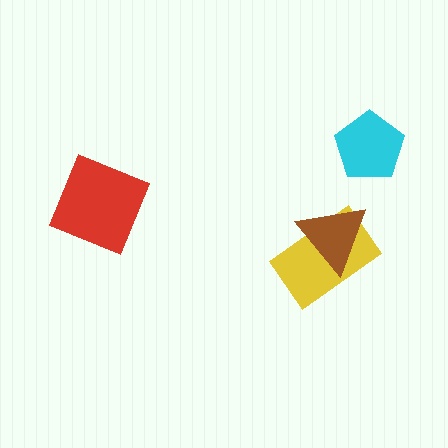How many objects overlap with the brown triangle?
1 object overlaps with the brown triangle.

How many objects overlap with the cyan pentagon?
0 objects overlap with the cyan pentagon.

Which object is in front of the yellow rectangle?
The brown triangle is in front of the yellow rectangle.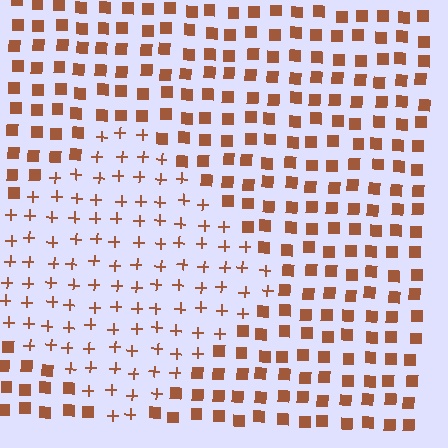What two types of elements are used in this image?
The image uses plus signs inside the diamond region and squares outside it.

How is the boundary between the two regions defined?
The boundary is defined by a change in element shape: plus signs inside vs. squares outside. All elements share the same color and spacing.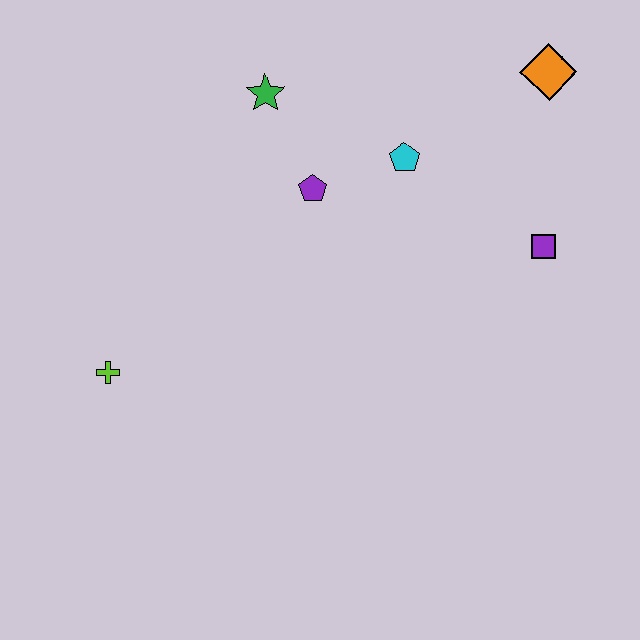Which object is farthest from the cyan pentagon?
The lime cross is farthest from the cyan pentagon.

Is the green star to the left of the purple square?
Yes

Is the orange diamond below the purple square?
No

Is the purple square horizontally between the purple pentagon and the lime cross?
No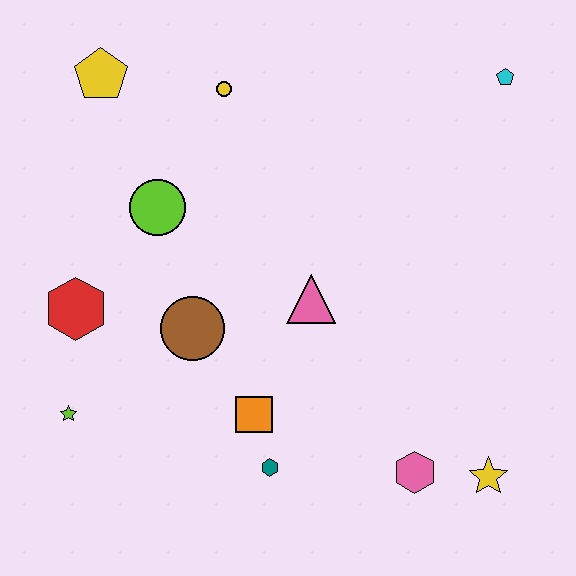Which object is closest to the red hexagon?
The lime star is closest to the red hexagon.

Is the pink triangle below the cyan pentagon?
Yes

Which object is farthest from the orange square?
The cyan pentagon is farthest from the orange square.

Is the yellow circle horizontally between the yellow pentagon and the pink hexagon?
Yes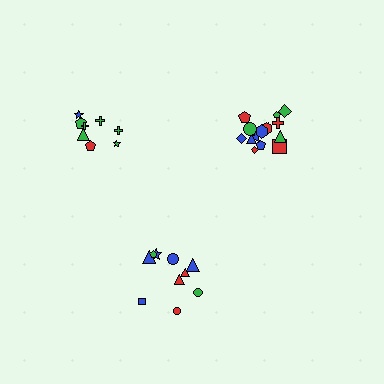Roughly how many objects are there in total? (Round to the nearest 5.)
Roughly 35 objects in total.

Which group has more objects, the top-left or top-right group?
The top-right group.